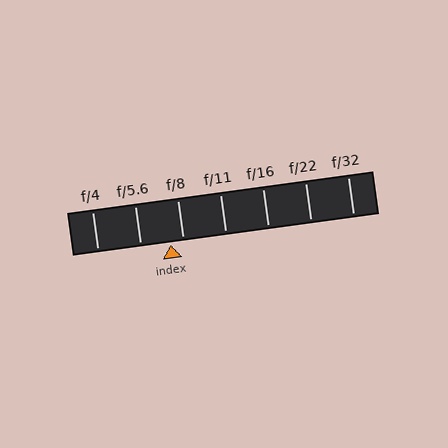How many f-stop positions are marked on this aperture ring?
There are 7 f-stop positions marked.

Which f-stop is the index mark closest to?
The index mark is closest to f/8.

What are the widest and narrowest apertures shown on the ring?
The widest aperture shown is f/4 and the narrowest is f/32.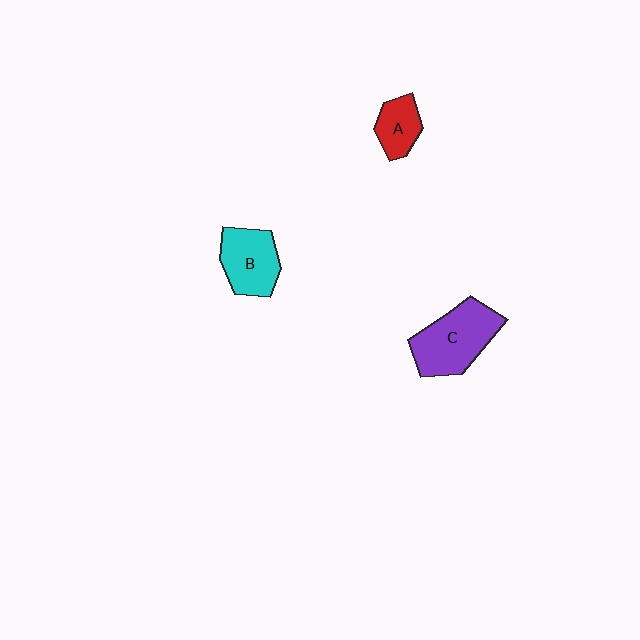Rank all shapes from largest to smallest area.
From largest to smallest: C (purple), B (cyan), A (red).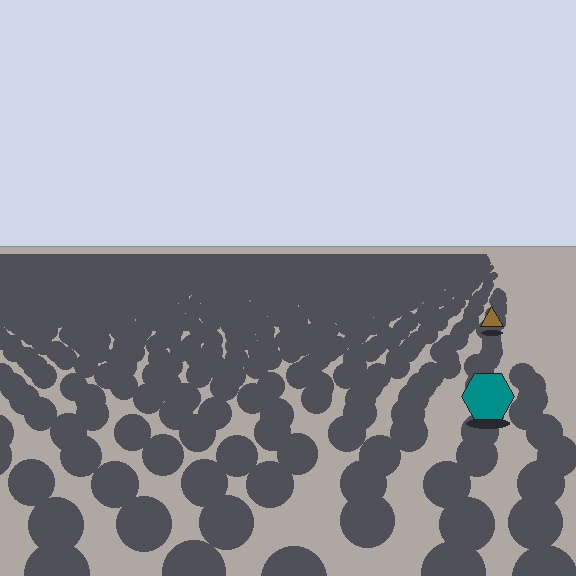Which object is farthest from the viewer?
The brown triangle is farthest from the viewer. It appears smaller and the ground texture around it is denser.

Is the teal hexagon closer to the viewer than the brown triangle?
Yes. The teal hexagon is closer — you can tell from the texture gradient: the ground texture is coarser near it.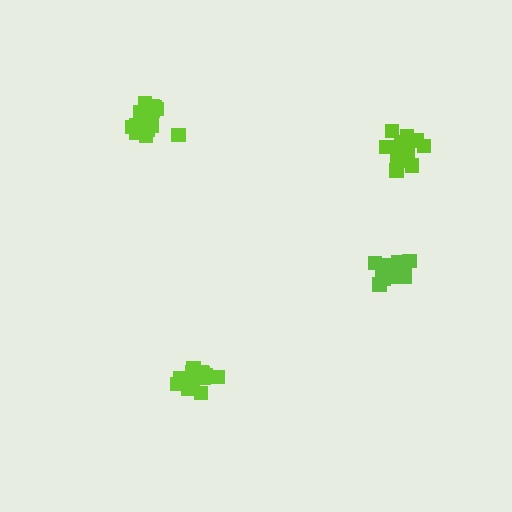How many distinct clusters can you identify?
There are 4 distinct clusters.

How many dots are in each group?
Group 1: 16 dots, Group 2: 17 dots, Group 3: 14 dots, Group 4: 17 dots (64 total).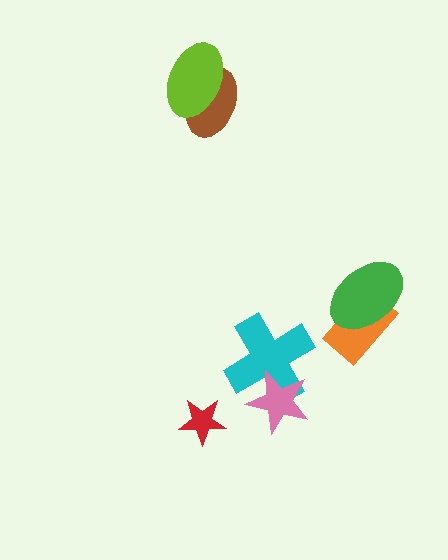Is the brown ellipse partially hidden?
Yes, it is partially covered by another shape.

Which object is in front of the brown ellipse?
The lime ellipse is in front of the brown ellipse.